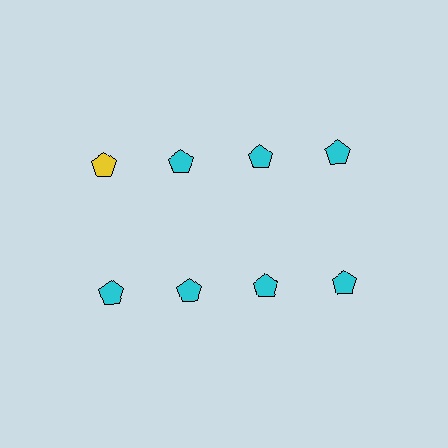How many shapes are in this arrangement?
There are 8 shapes arranged in a grid pattern.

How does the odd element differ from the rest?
It has a different color: yellow instead of cyan.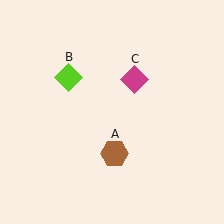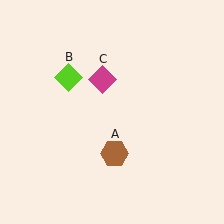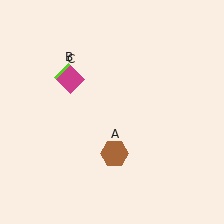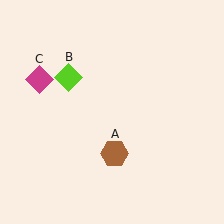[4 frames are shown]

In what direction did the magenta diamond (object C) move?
The magenta diamond (object C) moved left.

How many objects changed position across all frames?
1 object changed position: magenta diamond (object C).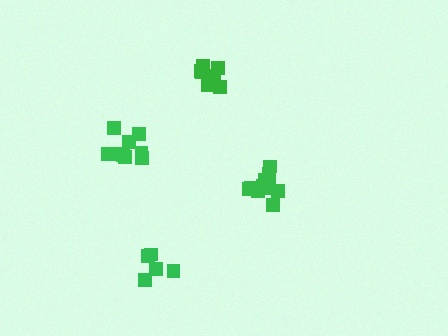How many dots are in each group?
Group 1: 10 dots, Group 2: 9 dots, Group 3: 5 dots, Group 4: 7 dots (31 total).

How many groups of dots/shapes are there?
There are 4 groups.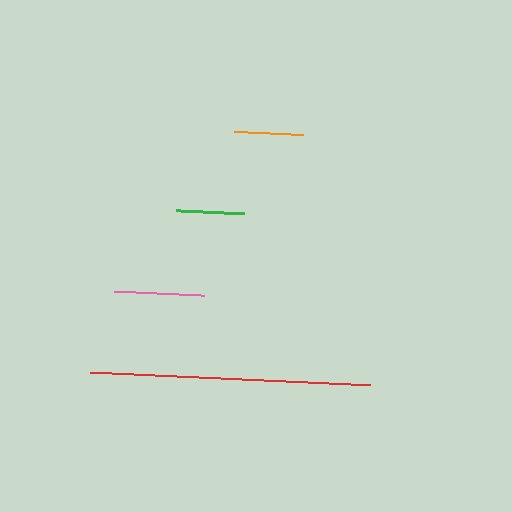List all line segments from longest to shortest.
From longest to shortest: red, pink, orange, green.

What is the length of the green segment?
The green segment is approximately 68 pixels long.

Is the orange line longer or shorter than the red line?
The red line is longer than the orange line.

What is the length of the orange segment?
The orange segment is approximately 69 pixels long.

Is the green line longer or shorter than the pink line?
The pink line is longer than the green line.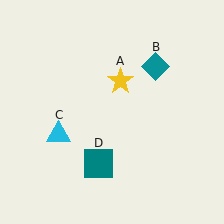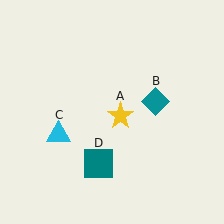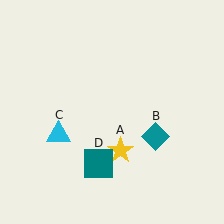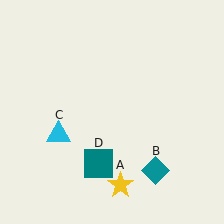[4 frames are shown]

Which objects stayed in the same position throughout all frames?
Cyan triangle (object C) and teal square (object D) remained stationary.